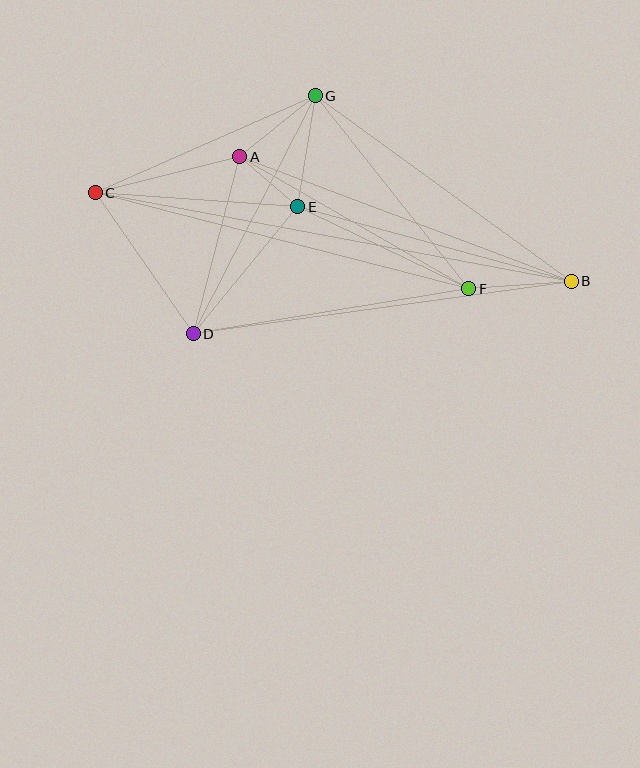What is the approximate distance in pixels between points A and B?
The distance between A and B is approximately 354 pixels.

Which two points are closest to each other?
Points A and E are closest to each other.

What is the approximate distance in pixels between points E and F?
The distance between E and F is approximately 190 pixels.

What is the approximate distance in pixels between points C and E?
The distance between C and E is approximately 203 pixels.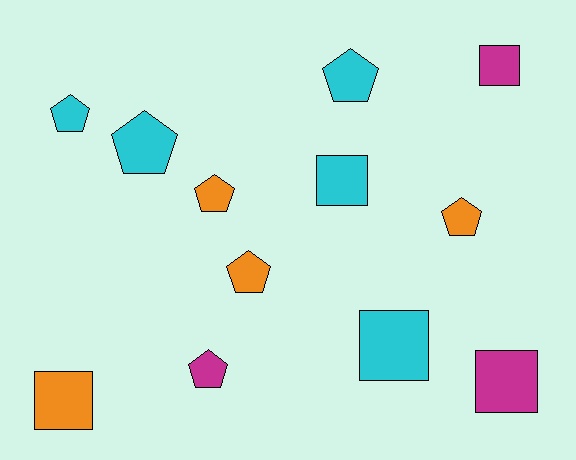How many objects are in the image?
There are 12 objects.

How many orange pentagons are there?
There are 3 orange pentagons.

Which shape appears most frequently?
Pentagon, with 7 objects.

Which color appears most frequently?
Cyan, with 5 objects.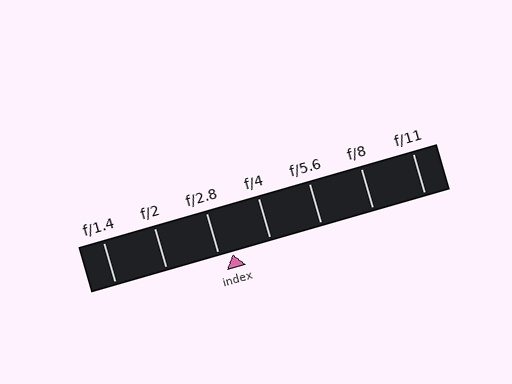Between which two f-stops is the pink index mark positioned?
The index mark is between f/2.8 and f/4.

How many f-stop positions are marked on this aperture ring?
There are 7 f-stop positions marked.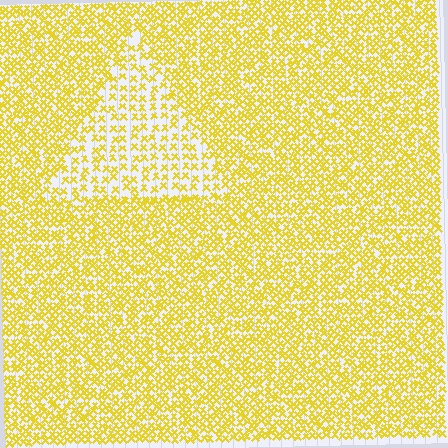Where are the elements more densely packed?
The elements are more densely packed outside the triangle boundary.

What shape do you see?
I see a triangle.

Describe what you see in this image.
The image contains small yellow elements arranged at two different densities. A triangle-shaped region is visible where the elements are less densely packed than the surrounding area.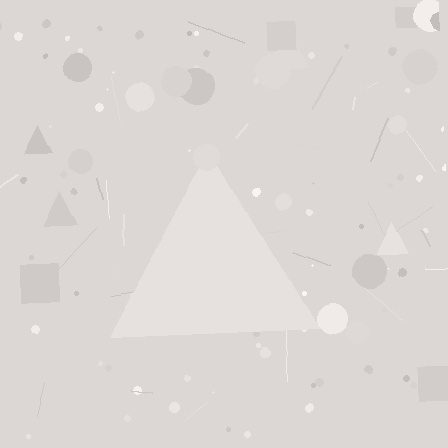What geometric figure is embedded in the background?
A triangle is embedded in the background.